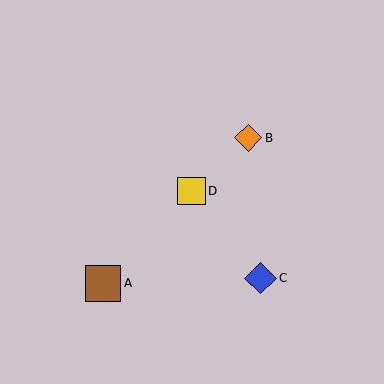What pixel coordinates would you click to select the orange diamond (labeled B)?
Click at (248, 138) to select the orange diamond B.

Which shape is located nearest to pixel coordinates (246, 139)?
The orange diamond (labeled B) at (248, 138) is nearest to that location.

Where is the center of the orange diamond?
The center of the orange diamond is at (248, 138).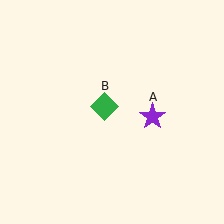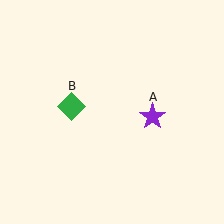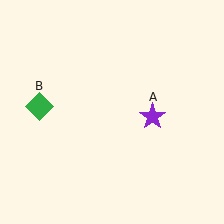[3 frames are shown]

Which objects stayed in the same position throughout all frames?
Purple star (object A) remained stationary.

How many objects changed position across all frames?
1 object changed position: green diamond (object B).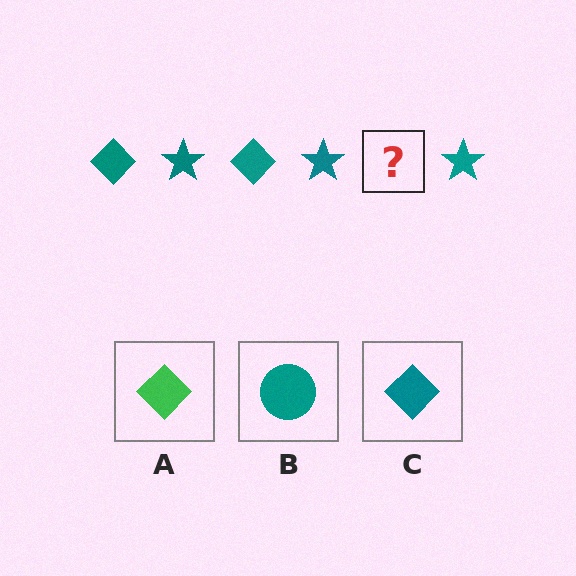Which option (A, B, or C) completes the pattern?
C.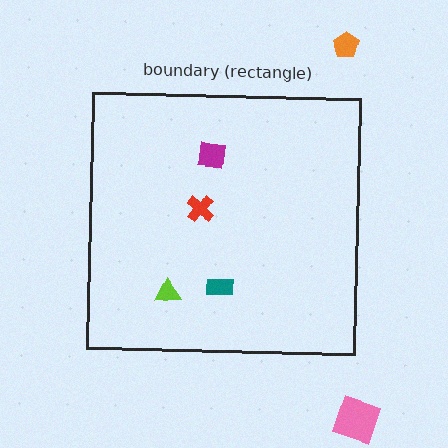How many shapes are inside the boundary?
4 inside, 2 outside.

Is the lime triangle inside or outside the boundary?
Inside.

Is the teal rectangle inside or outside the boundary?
Inside.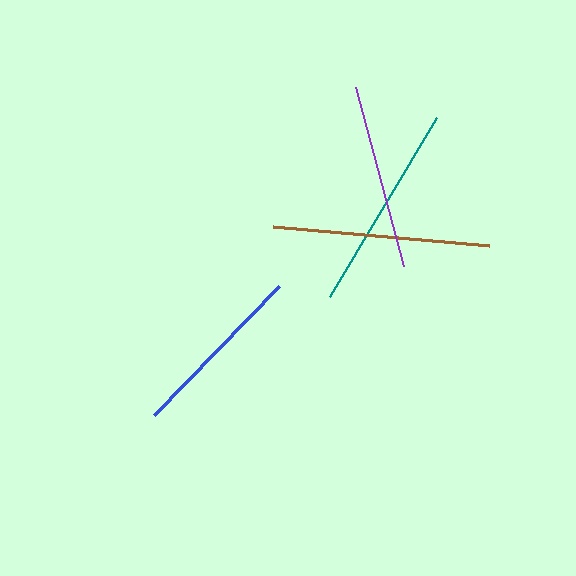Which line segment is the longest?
The brown line is the longest at approximately 217 pixels.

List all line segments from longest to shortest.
From longest to shortest: brown, teal, purple, blue.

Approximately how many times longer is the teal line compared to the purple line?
The teal line is approximately 1.1 times the length of the purple line.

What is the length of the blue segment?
The blue segment is approximately 180 pixels long.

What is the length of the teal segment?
The teal segment is approximately 209 pixels long.